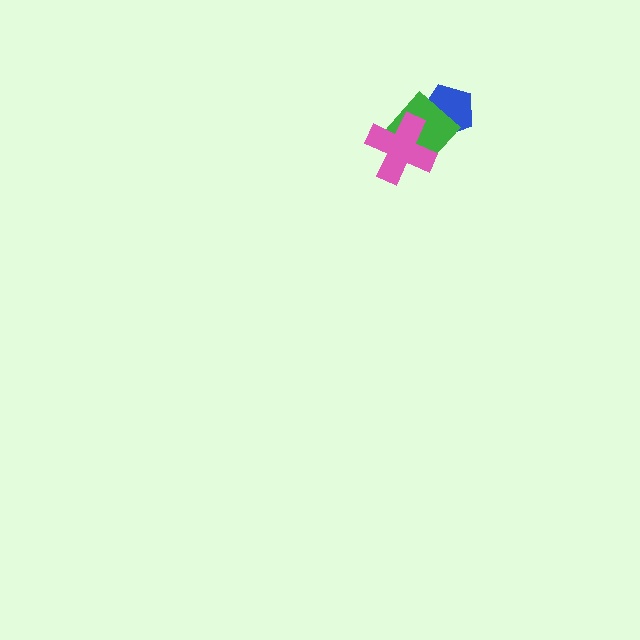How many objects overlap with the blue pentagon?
1 object overlaps with the blue pentagon.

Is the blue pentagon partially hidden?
Yes, it is partially covered by another shape.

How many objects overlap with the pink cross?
1 object overlaps with the pink cross.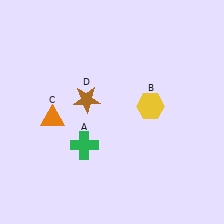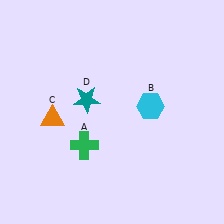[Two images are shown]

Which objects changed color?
B changed from yellow to cyan. D changed from brown to teal.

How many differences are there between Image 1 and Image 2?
There are 2 differences between the two images.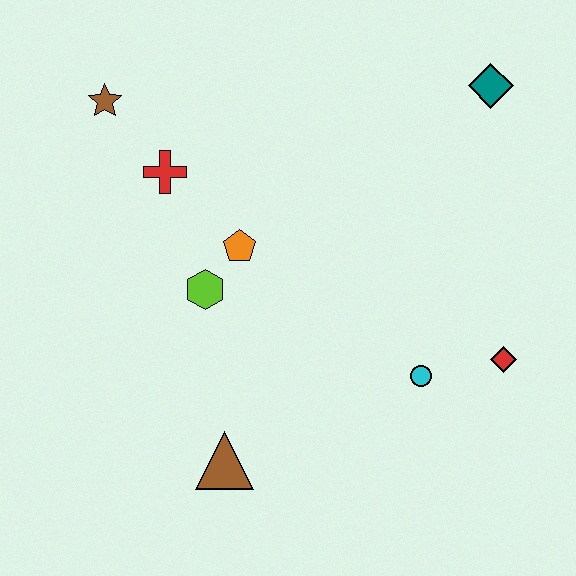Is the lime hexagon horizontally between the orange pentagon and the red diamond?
No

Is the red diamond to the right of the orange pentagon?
Yes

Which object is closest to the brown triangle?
The lime hexagon is closest to the brown triangle.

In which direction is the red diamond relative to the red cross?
The red diamond is to the right of the red cross.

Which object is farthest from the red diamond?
The brown star is farthest from the red diamond.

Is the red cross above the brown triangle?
Yes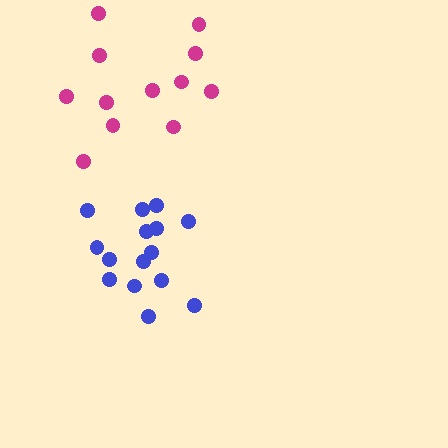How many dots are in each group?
Group 1: 15 dots, Group 2: 12 dots (27 total).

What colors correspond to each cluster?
The clusters are colored: blue, magenta.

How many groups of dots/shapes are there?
There are 2 groups.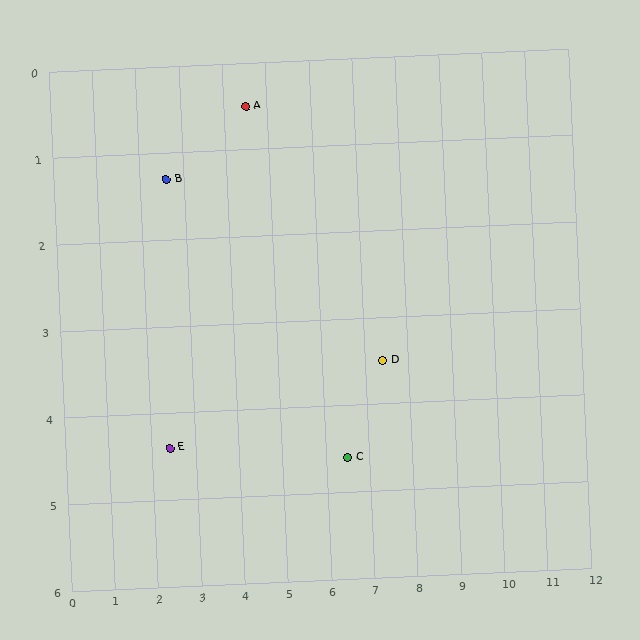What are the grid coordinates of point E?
Point E is at approximately (2.4, 4.4).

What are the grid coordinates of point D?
Point D is at approximately (7.4, 3.5).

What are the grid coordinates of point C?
Point C is at approximately (6.5, 4.6).